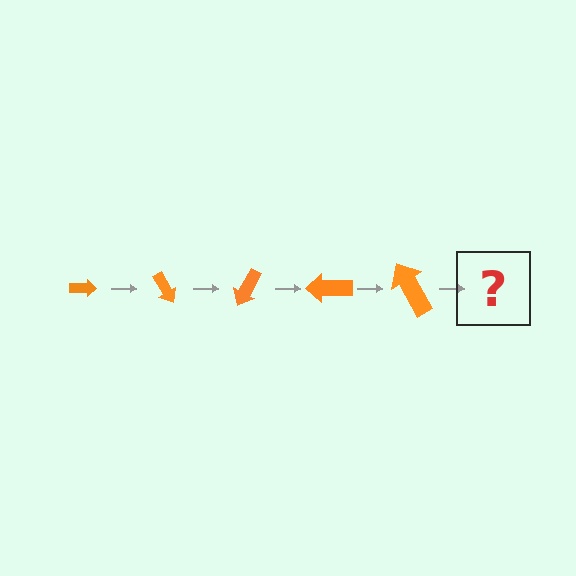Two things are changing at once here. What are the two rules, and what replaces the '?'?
The two rules are that the arrow grows larger each step and it rotates 60 degrees each step. The '?' should be an arrow, larger than the previous one and rotated 300 degrees from the start.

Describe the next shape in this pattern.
It should be an arrow, larger than the previous one and rotated 300 degrees from the start.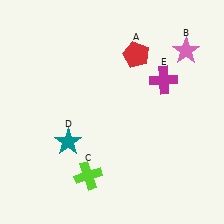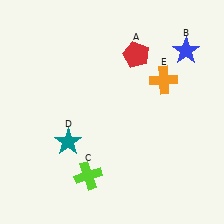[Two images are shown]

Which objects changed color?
B changed from pink to blue. E changed from magenta to orange.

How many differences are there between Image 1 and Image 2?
There are 2 differences between the two images.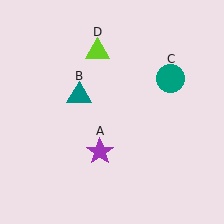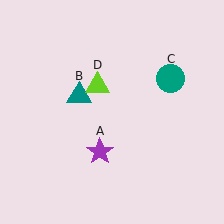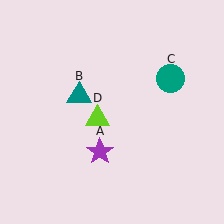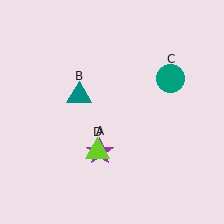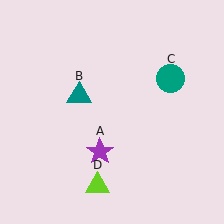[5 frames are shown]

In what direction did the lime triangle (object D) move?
The lime triangle (object D) moved down.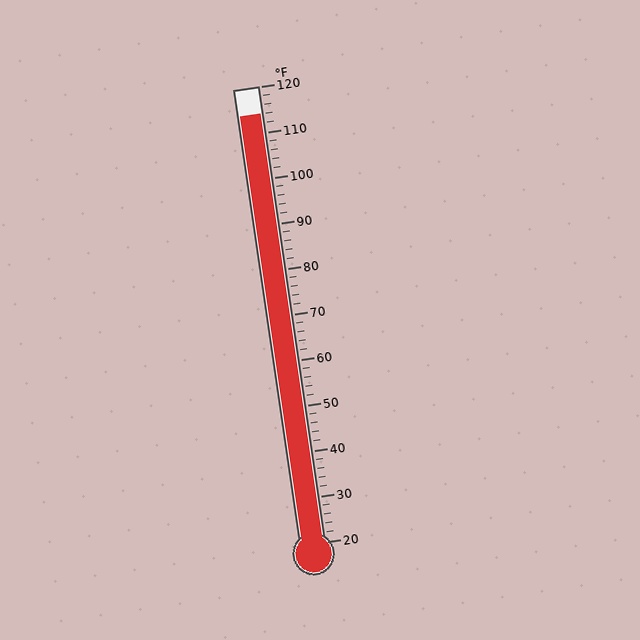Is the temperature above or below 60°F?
The temperature is above 60°F.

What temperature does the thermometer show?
The thermometer shows approximately 114°F.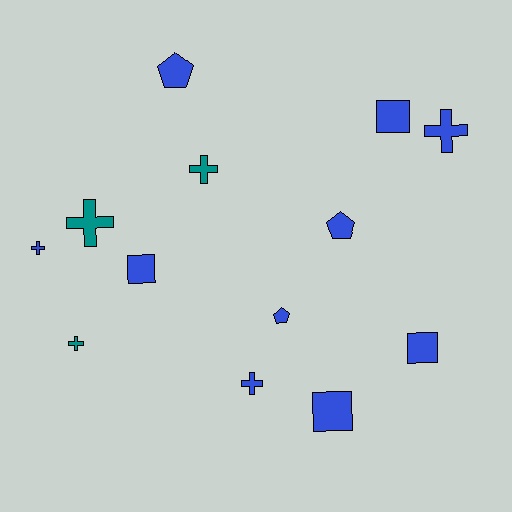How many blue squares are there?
There are 4 blue squares.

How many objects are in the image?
There are 13 objects.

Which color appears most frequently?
Blue, with 10 objects.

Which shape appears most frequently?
Cross, with 6 objects.